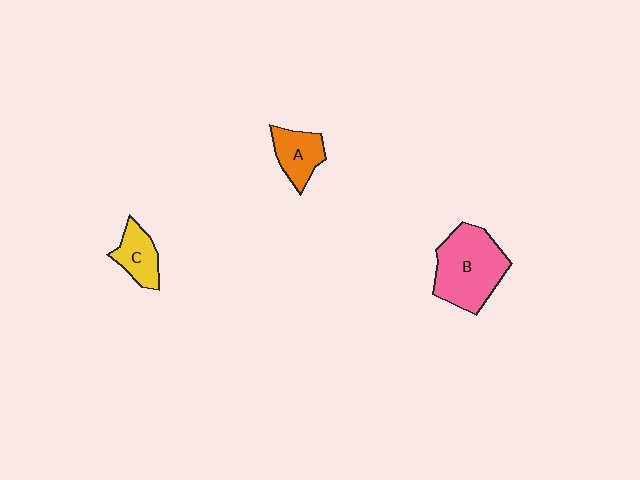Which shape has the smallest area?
Shape C (yellow).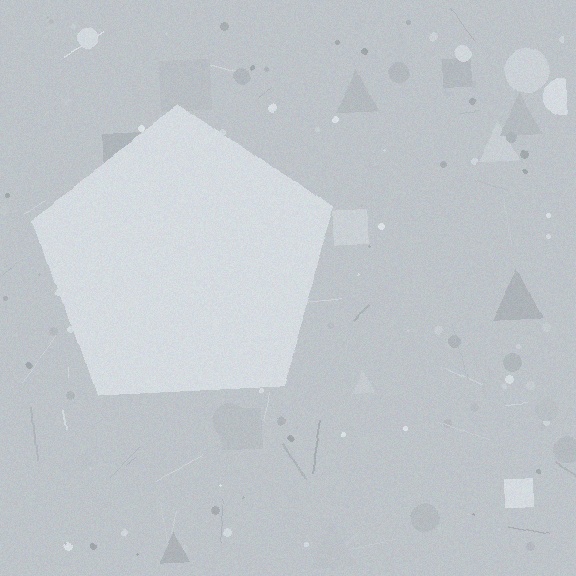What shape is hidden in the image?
A pentagon is hidden in the image.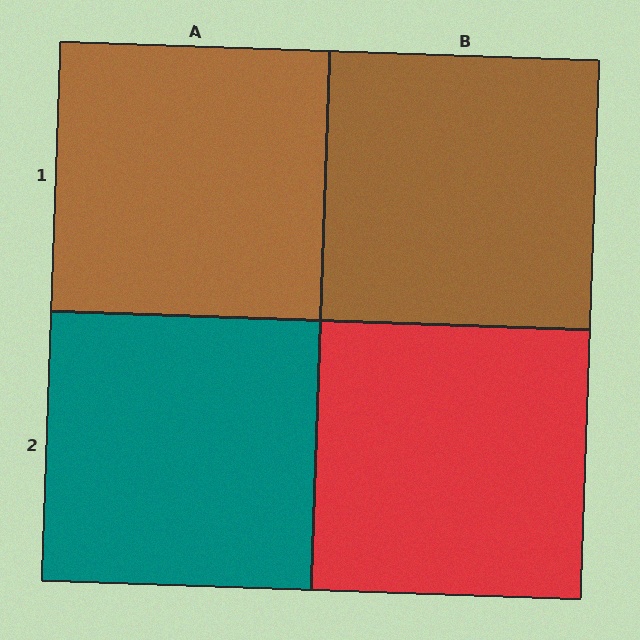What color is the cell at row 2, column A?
Teal.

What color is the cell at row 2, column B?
Red.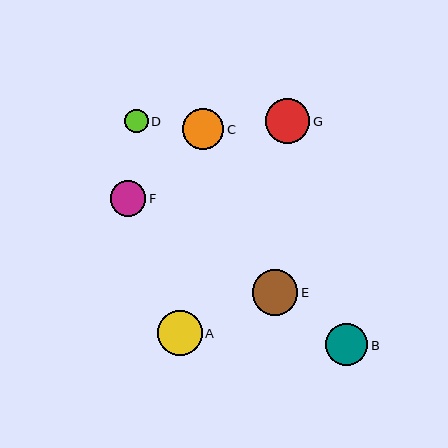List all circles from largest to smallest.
From largest to smallest: E, A, G, B, C, F, D.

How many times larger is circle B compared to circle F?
Circle B is approximately 1.2 times the size of circle F.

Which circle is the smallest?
Circle D is the smallest with a size of approximately 23 pixels.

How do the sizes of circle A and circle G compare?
Circle A and circle G are approximately the same size.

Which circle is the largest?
Circle E is the largest with a size of approximately 46 pixels.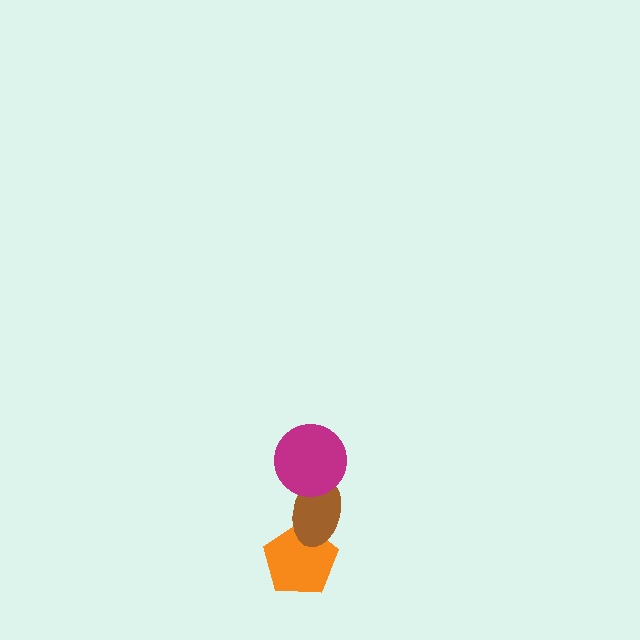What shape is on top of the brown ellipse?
The magenta circle is on top of the brown ellipse.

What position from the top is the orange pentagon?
The orange pentagon is 3rd from the top.